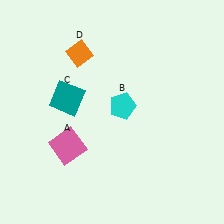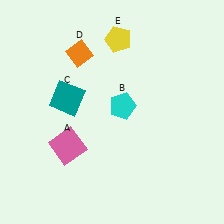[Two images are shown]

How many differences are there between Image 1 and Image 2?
There is 1 difference between the two images.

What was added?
A yellow pentagon (E) was added in Image 2.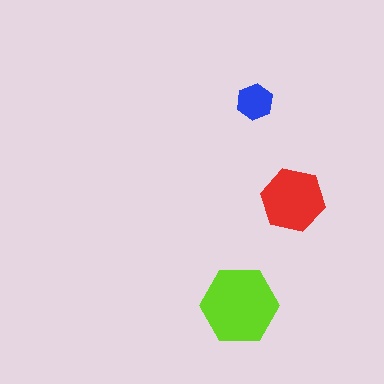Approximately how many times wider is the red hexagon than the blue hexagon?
About 2 times wider.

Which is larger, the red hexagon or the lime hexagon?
The lime one.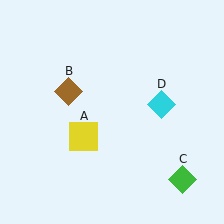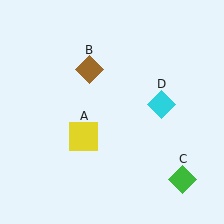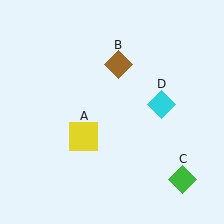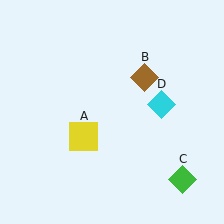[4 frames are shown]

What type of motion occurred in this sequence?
The brown diamond (object B) rotated clockwise around the center of the scene.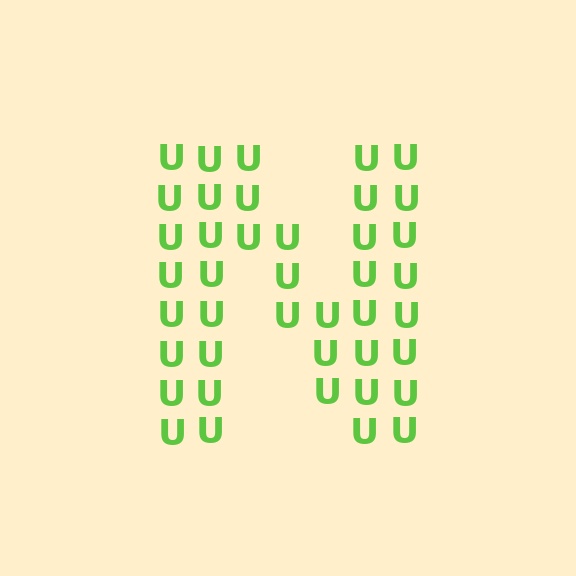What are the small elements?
The small elements are letter U's.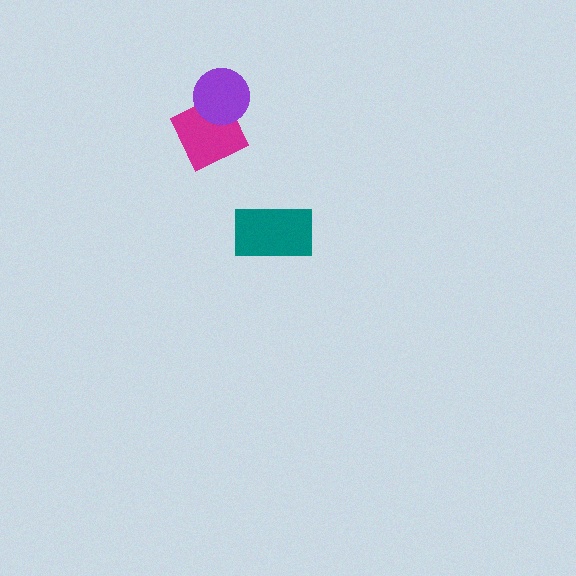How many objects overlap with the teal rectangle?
0 objects overlap with the teal rectangle.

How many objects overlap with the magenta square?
1 object overlaps with the magenta square.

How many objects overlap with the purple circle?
1 object overlaps with the purple circle.